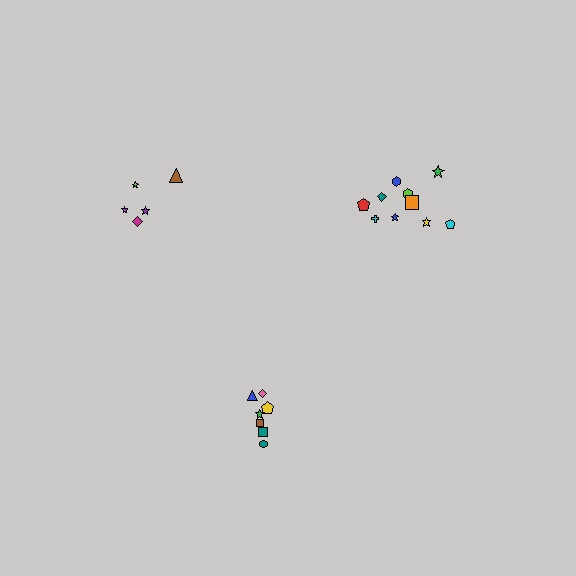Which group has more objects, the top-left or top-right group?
The top-right group.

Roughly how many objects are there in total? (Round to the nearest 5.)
Roughly 20 objects in total.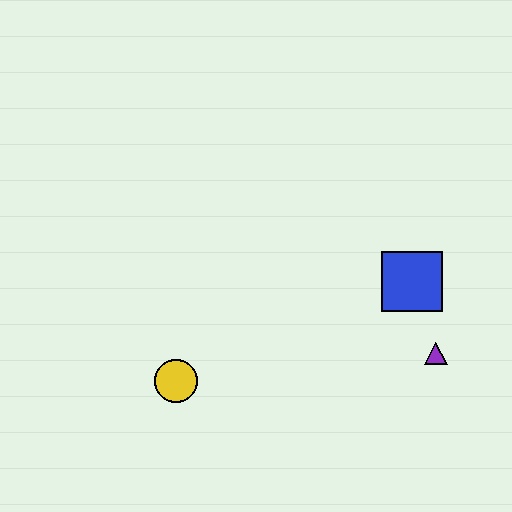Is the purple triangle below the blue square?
Yes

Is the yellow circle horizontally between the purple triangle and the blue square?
No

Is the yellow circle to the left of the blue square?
Yes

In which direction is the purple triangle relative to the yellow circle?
The purple triangle is to the right of the yellow circle.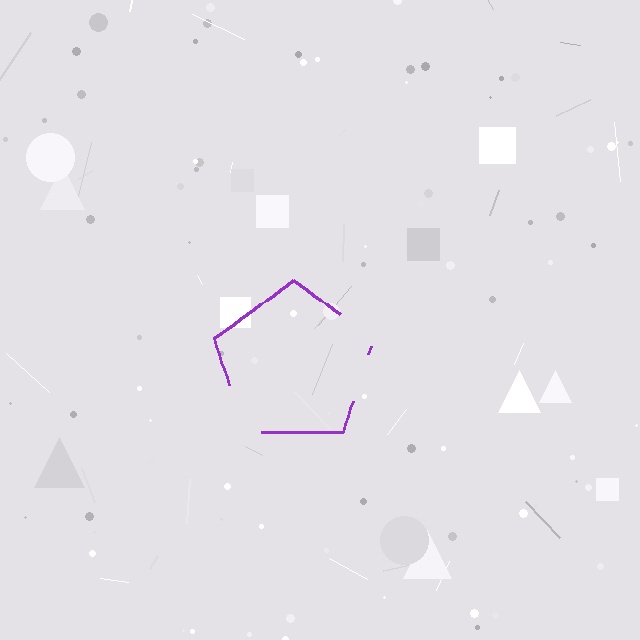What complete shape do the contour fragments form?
The contour fragments form a pentagon.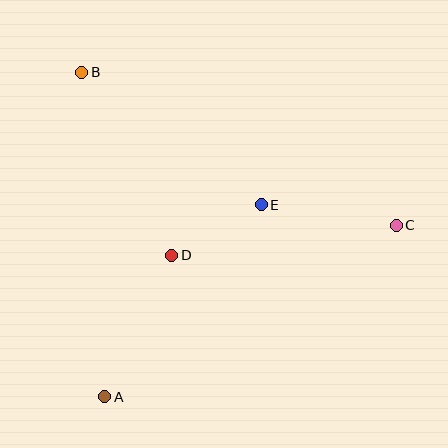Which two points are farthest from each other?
Points B and C are farthest from each other.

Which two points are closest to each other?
Points D and E are closest to each other.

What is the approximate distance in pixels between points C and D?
The distance between C and D is approximately 226 pixels.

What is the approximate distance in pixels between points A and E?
The distance between A and E is approximately 248 pixels.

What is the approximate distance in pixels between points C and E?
The distance between C and E is approximately 137 pixels.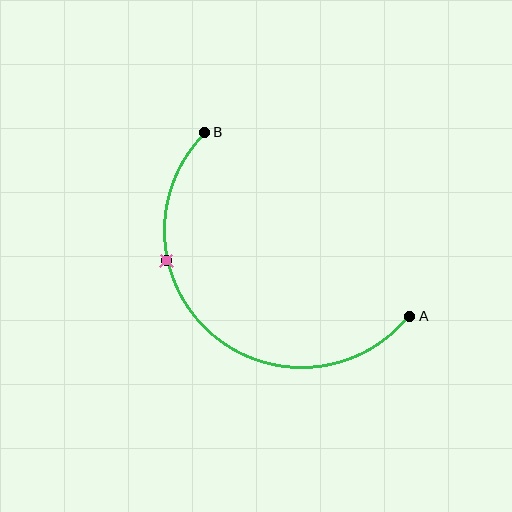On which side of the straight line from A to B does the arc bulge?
The arc bulges below and to the left of the straight line connecting A and B.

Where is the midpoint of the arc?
The arc midpoint is the point on the curve farthest from the straight line joining A and B. It sits below and to the left of that line.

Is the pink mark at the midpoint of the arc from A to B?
No. The pink mark lies on the arc but is closer to endpoint B. The arc midpoint would be at the point on the curve equidistant along the arc from both A and B.